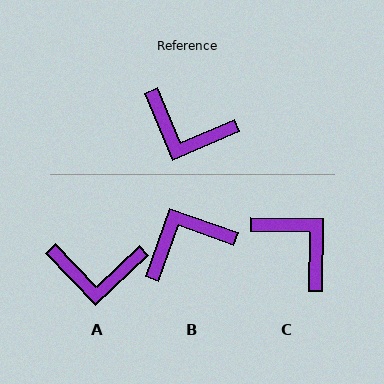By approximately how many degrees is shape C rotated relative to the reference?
Approximately 157 degrees counter-clockwise.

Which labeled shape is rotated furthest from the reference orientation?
C, about 157 degrees away.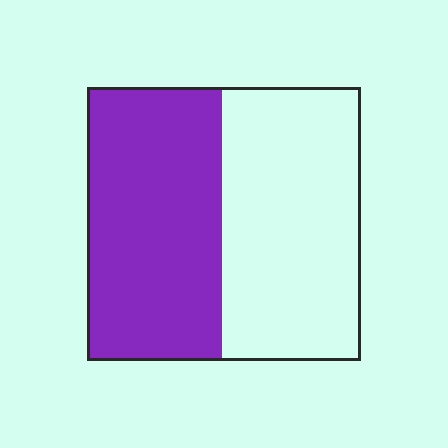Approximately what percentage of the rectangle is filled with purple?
Approximately 50%.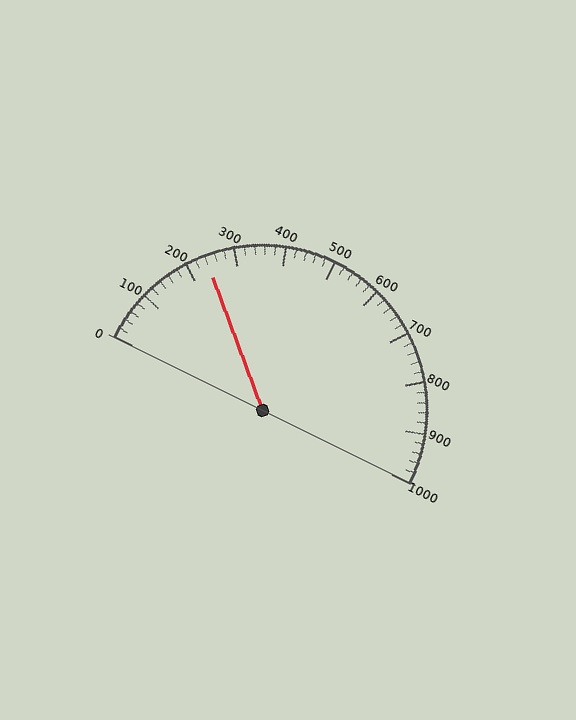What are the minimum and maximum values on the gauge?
The gauge ranges from 0 to 1000.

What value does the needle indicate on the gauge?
The needle indicates approximately 240.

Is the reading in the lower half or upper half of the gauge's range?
The reading is in the lower half of the range (0 to 1000).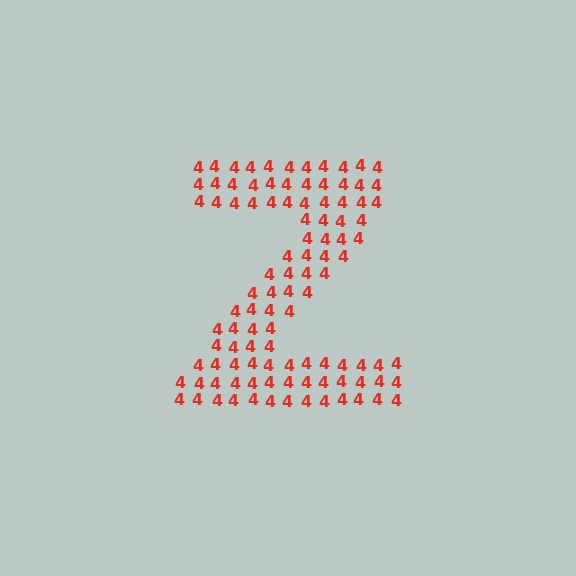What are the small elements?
The small elements are digit 4's.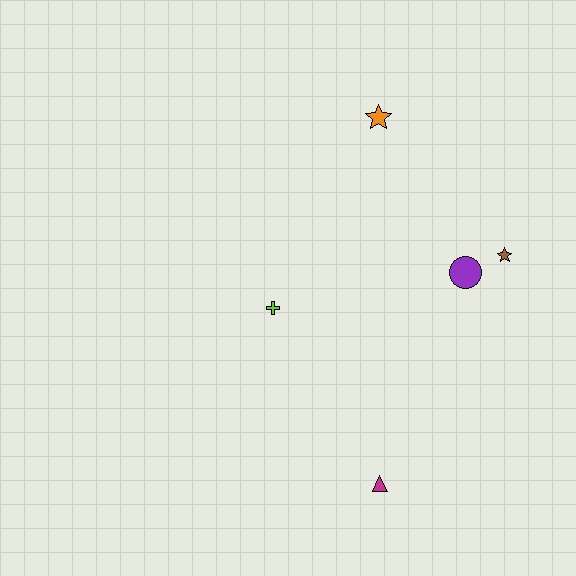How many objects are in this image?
There are 5 objects.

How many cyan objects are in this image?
There are no cyan objects.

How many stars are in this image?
There are 2 stars.